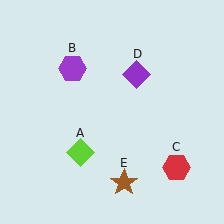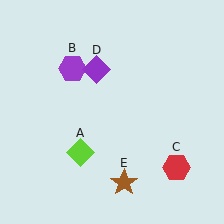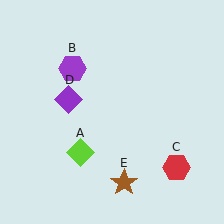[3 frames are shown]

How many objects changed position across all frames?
1 object changed position: purple diamond (object D).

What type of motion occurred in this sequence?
The purple diamond (object D) rotated counterclockwise around the center of the scene.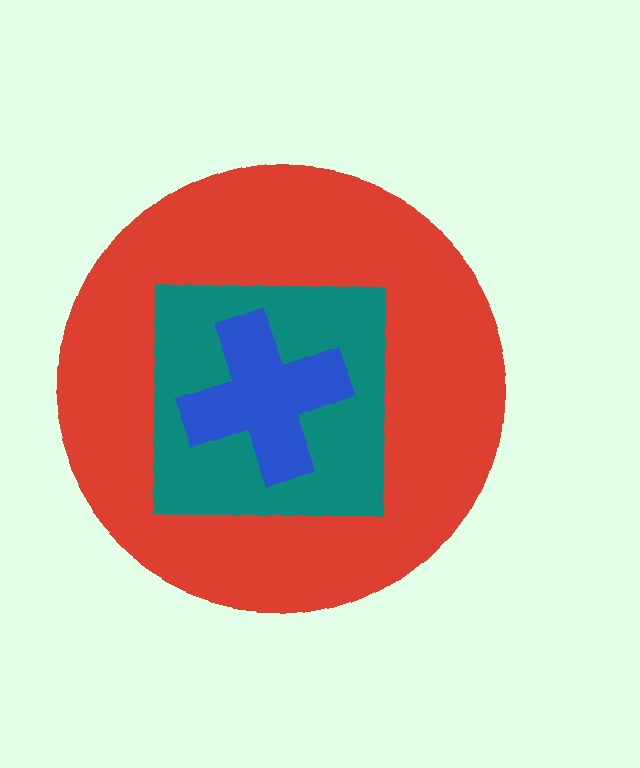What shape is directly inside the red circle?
The teal square.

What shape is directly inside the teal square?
The blue cross.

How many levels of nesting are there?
3.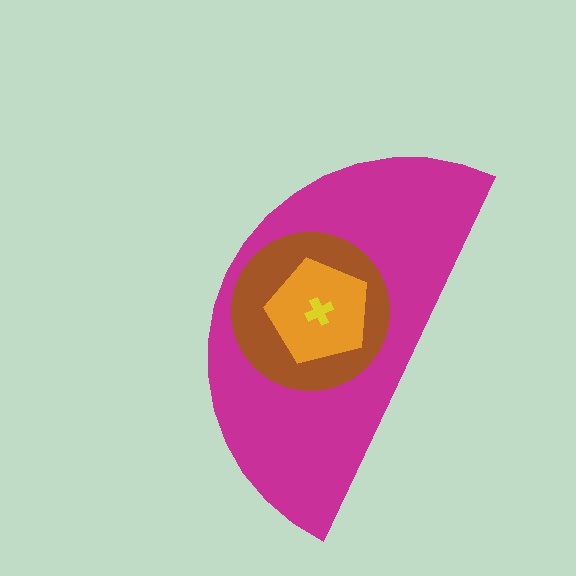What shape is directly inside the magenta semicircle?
The brown circle.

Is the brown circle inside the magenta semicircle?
Yes.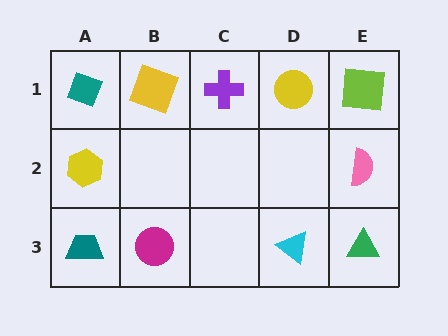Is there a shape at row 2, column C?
No, that cell is empty.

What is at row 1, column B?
A yellow square.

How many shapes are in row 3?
4 shapes.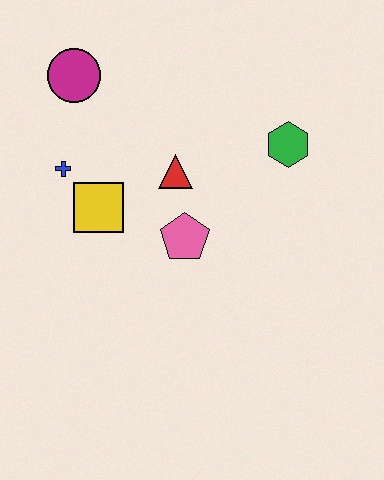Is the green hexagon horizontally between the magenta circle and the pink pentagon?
No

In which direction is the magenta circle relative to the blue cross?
The magenta circle is above the blue cross.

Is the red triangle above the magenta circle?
No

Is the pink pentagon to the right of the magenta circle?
Yes